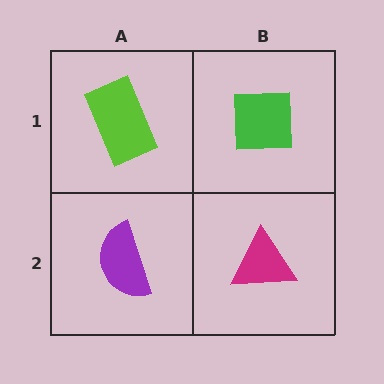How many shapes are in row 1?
2 shapes.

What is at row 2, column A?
A purple semicircle.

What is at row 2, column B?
A magenta triangle.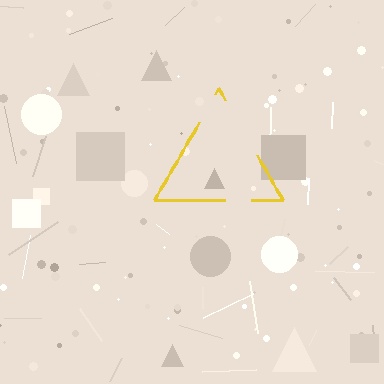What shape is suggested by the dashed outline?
The dashed outline suggests a triangle.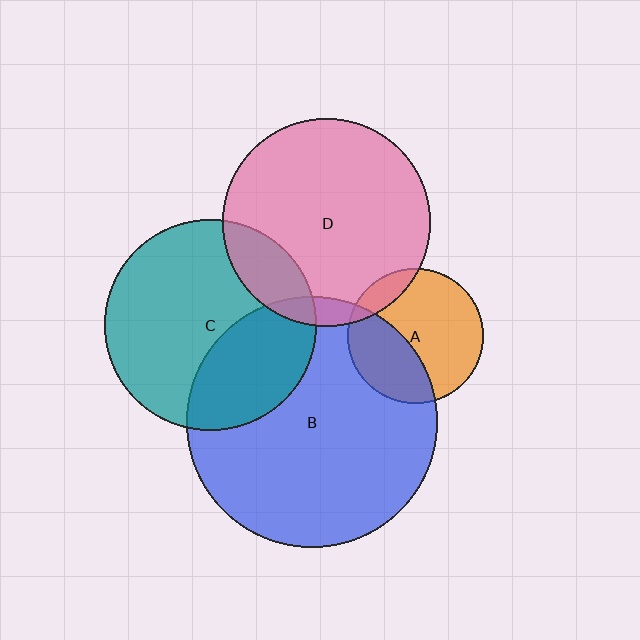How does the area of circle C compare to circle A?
Approximately 2.4 times.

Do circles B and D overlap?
Yes.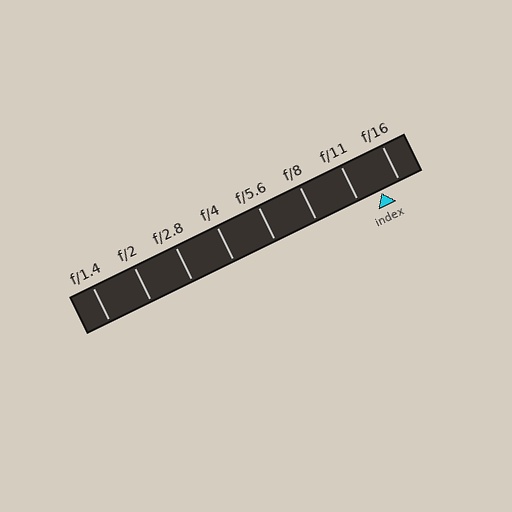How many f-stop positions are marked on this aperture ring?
There are 8 f-stop positions marked.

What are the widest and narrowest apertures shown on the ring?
The widest aperture shown is f/1.4 and the narrowest is f/16.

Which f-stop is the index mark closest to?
The index mark is closest to f/16.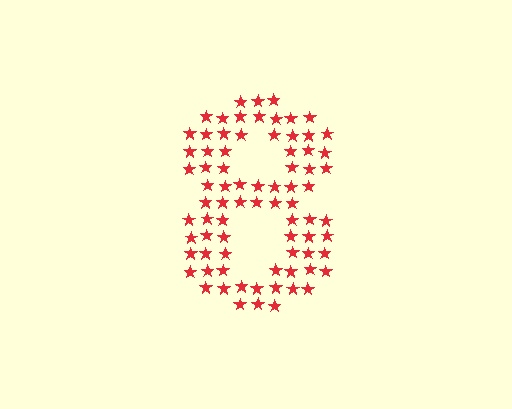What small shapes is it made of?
It is made of small stars.